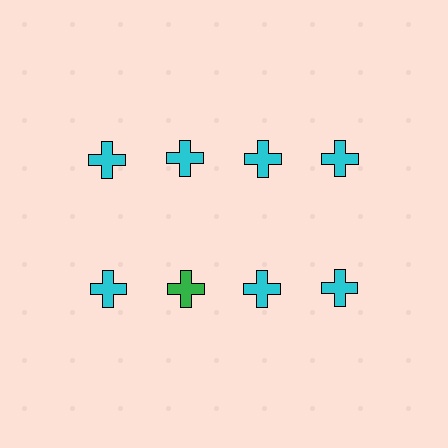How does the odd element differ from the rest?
It has a different color: green instead of cyan.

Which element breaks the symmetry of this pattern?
The green cross in the second row, second from left column breaks the symmetry. All other shapes are cyan crosses.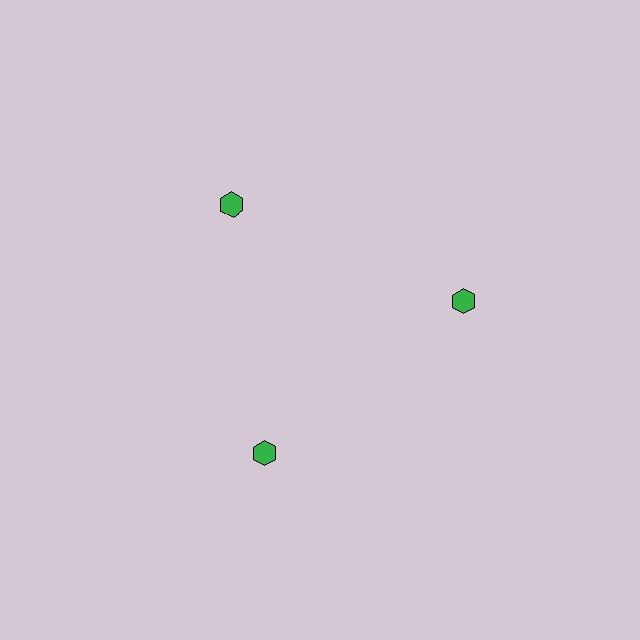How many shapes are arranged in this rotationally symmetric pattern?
There are 3 shapes, arranged in 3 groups of 1.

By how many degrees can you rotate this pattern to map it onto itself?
The pattern maps onto itself every 120 degrees of rotation.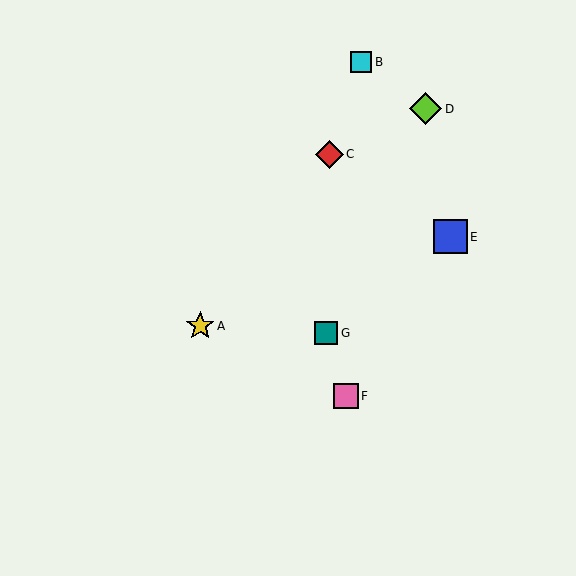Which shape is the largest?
The blue square (labeled E) is the largest.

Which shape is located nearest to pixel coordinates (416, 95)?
The lime diamond (labeled D) at (426, 109) is nearest to that location.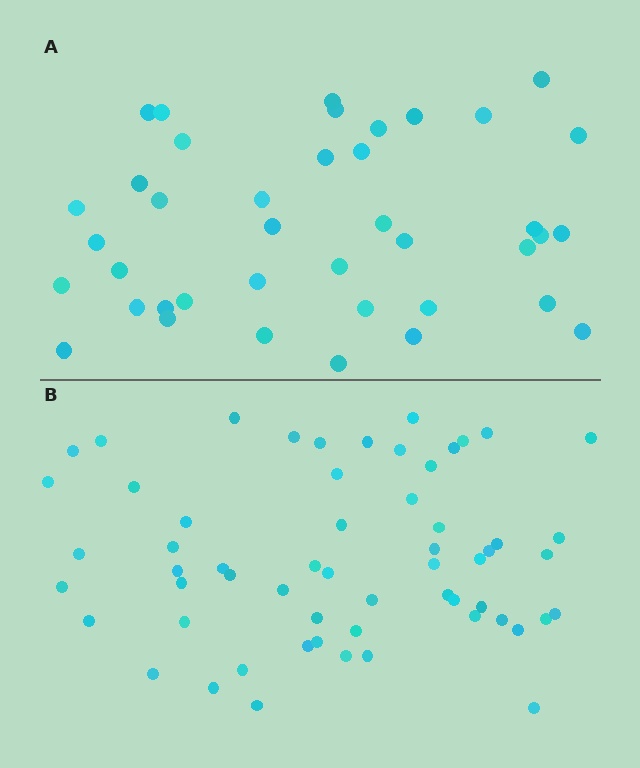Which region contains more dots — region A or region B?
Region B (the bottom region) has more dots.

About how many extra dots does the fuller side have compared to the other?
Region B has approximately 20 more dots than region A.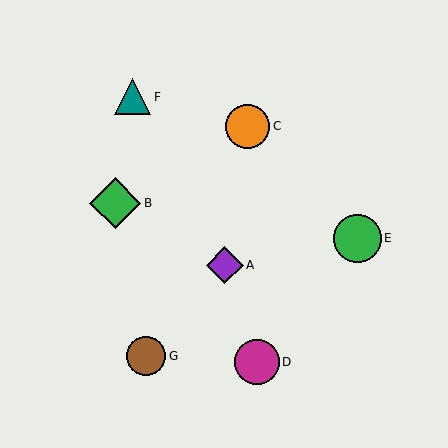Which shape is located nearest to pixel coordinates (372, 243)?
The green circle (labeled E) at (357, 238) is nearest to that location.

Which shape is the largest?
The green diamond (labeled B) is the largest.